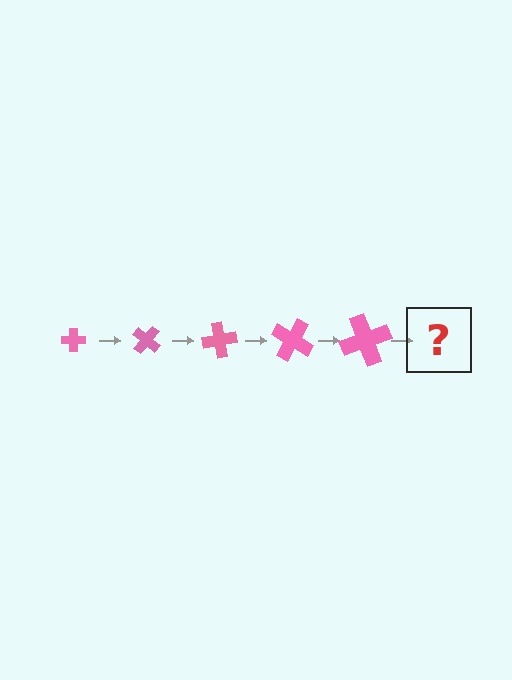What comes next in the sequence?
The next element should be a cross, larger than the previous one and rotated 200 degrees from the start.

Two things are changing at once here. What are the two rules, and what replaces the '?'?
The two rules are that the cross grows larger each step and it rotates 40 degrees each step. The '?' should be a cross, larger than the previous one and rotated 200 degrees from the start.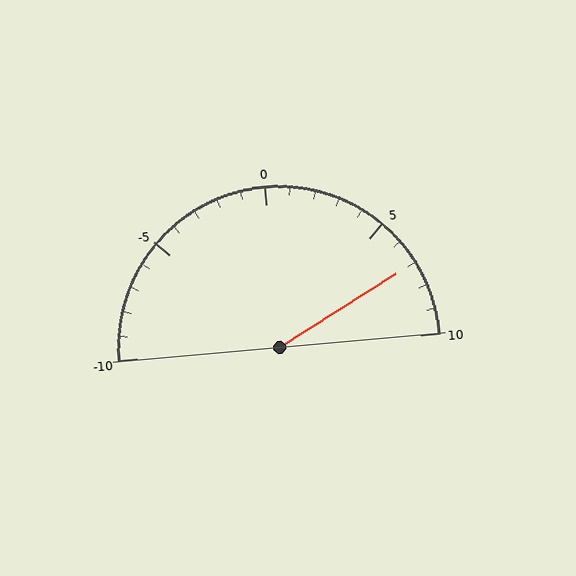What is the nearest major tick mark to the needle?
The nearest major tick mark is 5.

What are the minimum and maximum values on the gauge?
The gauge ranges from -10 to 10.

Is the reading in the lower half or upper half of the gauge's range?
The reading is in the upper half of the range (-10 to 10).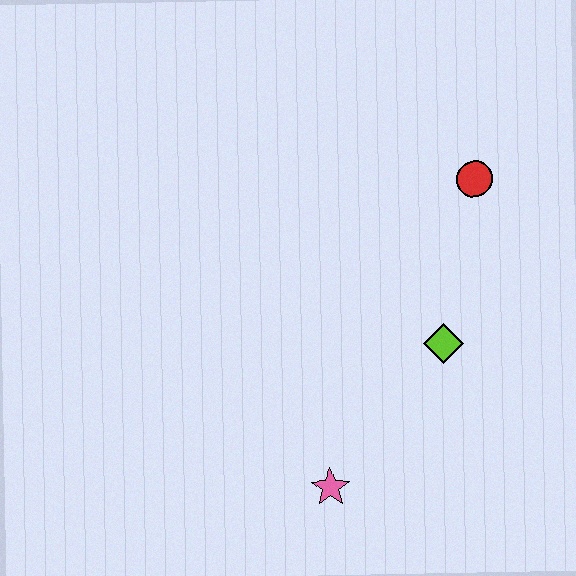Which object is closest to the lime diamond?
The red circle is closest to the lime diamond.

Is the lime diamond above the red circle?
No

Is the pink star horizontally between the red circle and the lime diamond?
No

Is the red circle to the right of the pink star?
Yes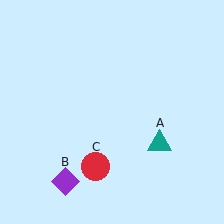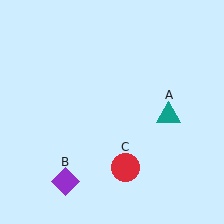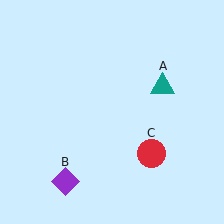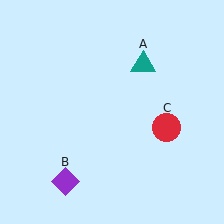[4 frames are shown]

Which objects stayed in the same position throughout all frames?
Purple diamond (object B) remained stationary.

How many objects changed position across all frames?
2 objects changed position: teal triangle (object A), red circle (object C).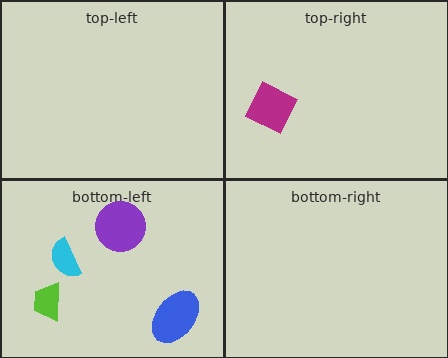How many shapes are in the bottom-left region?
4.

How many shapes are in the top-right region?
1.